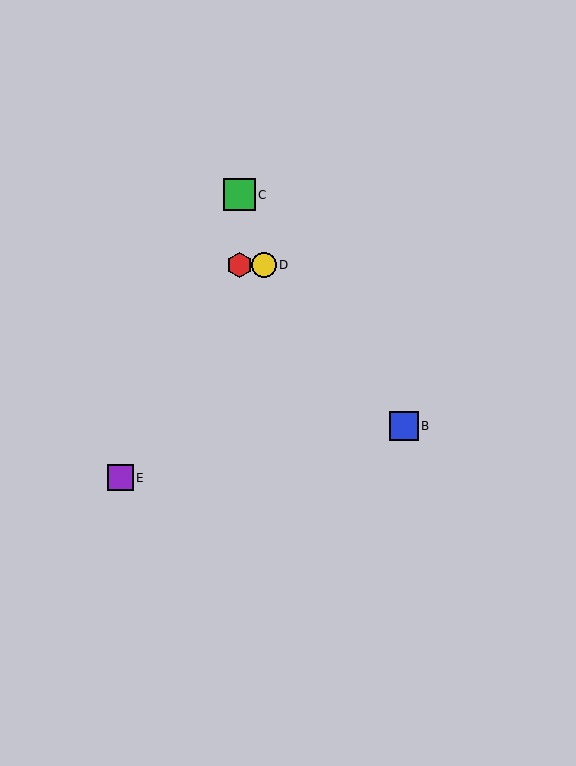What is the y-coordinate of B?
Object B is at y≈426.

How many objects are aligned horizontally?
2 objects (A, D) are aligned horizontally.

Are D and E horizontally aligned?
No, D is at y≈265 and E is at y≈478.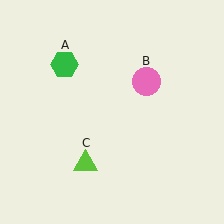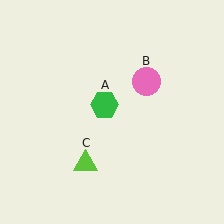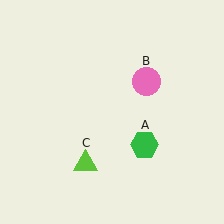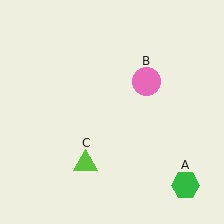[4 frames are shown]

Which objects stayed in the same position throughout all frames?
Pink circle (object B) and lime triangle (object C) remained stationary.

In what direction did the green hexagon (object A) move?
The green hexagon (object A) moved down and to the right.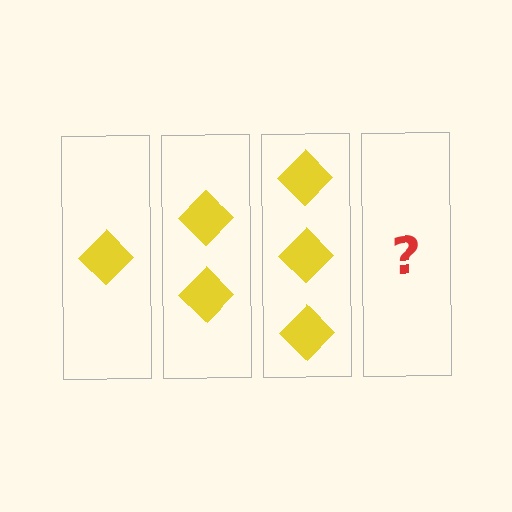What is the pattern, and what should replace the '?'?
The pattern is that each step adds one more diamond. The '?' should be 4 diamonds.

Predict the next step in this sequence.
The next step is 4 diamonds.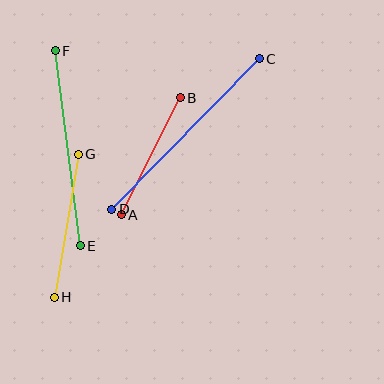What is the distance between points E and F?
The distance is approximately 197 pixels.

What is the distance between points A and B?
The distance is approximately 131 pixels.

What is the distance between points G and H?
The distance is approximately 145 pixels.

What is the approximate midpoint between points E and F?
The midpoint is at approximately (68, 148) pixels.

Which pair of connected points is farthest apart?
Points C and D are farthest apart.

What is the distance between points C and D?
The distance is approximately 211 pixels.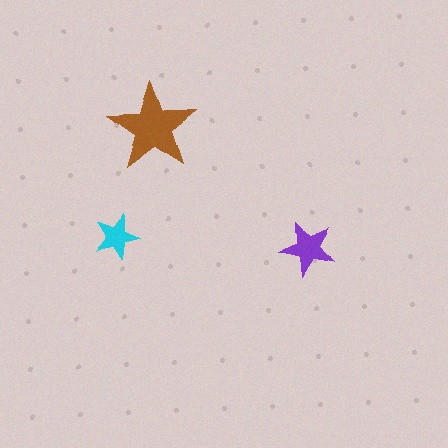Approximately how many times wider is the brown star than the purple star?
About 1.5 times wider.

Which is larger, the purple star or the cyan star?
The purple one.